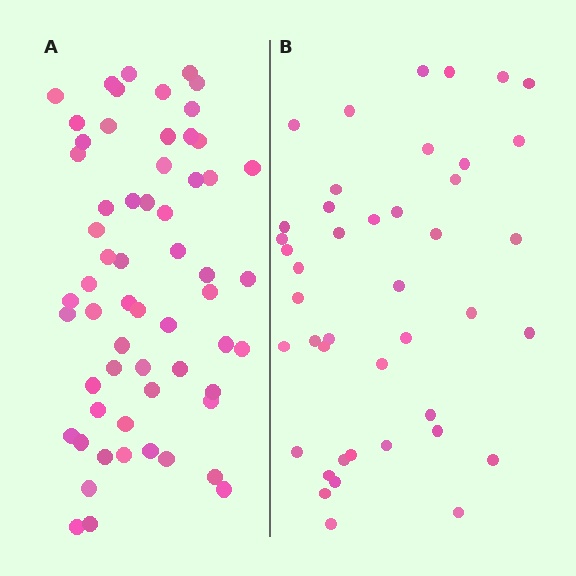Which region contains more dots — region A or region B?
Region A (the left region) has more dots.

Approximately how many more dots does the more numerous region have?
Region A has approximately 15 more dots than region B.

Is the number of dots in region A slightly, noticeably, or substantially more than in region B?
Region A has noticeably more, but not dramatically so. The ratio is roughly 1.4 to 1.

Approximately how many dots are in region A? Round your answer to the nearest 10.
About 60 dots.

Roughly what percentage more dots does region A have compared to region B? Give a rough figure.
About 40% more.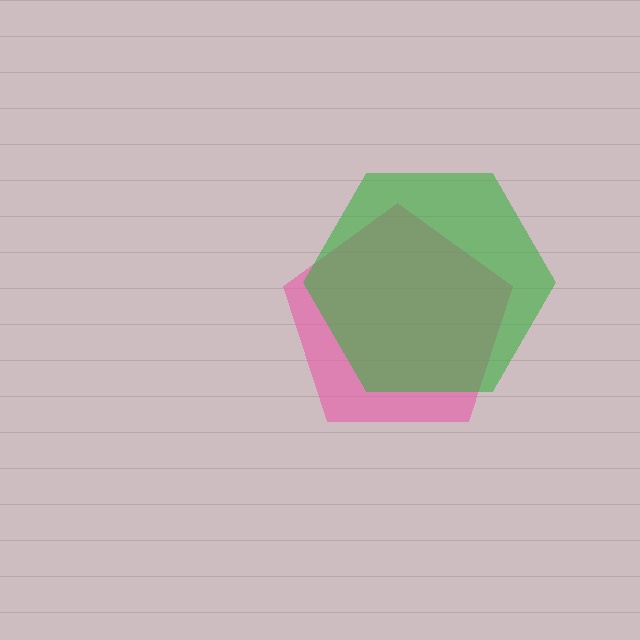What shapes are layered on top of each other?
The layered shapes are: a pink pentagon, a green hexagon.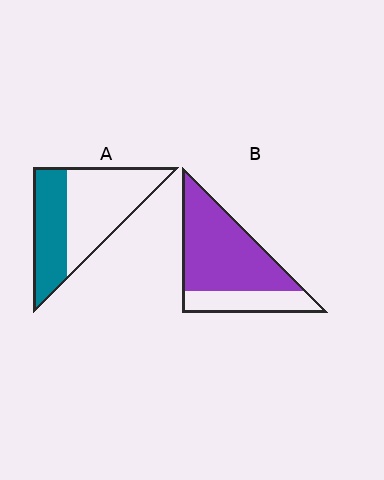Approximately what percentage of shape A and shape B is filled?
A is approximately 40% and B is approximately 70%.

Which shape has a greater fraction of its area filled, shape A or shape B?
Shape B.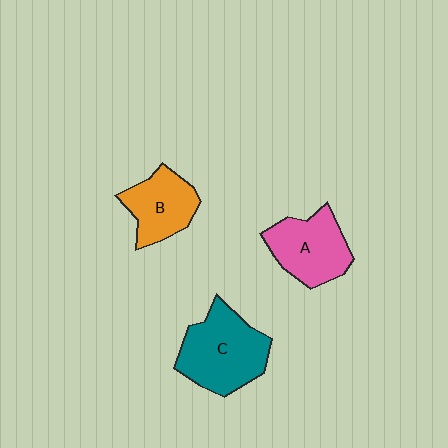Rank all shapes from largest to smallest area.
From largest to smallest: C (teal), A (pink), B (orange).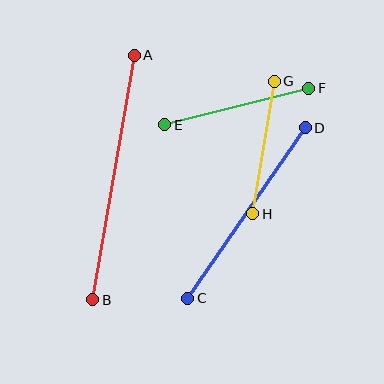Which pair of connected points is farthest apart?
Points A and B are farthest apart.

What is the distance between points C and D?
The distance is approximately 207 pixels.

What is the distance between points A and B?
The distance is approximately 248 pixels.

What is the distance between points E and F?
The distance is approximately 149 pixels.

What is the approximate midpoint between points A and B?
The midpoint is at approximately (114, 177) pixels.